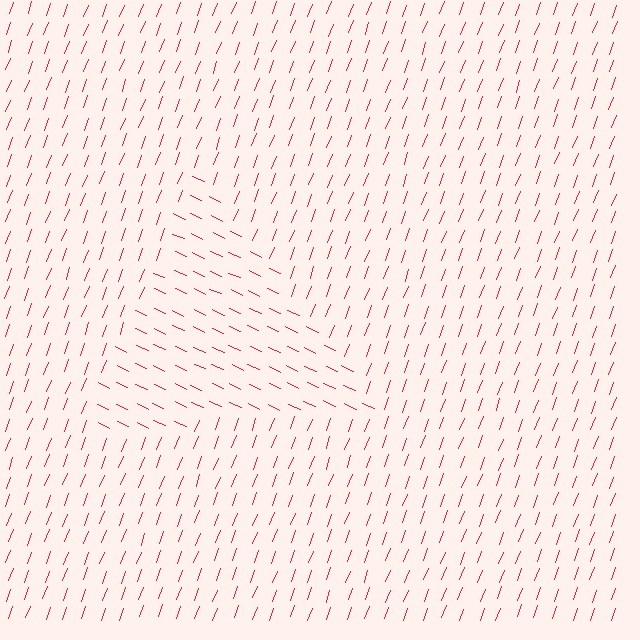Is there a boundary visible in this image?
Yes, there is a texture boundary formed by a change in line orientation.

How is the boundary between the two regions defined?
The boundary is defined purely by a change in line orientation (approximately 85 degrees difference). All lines are the same color and thickness.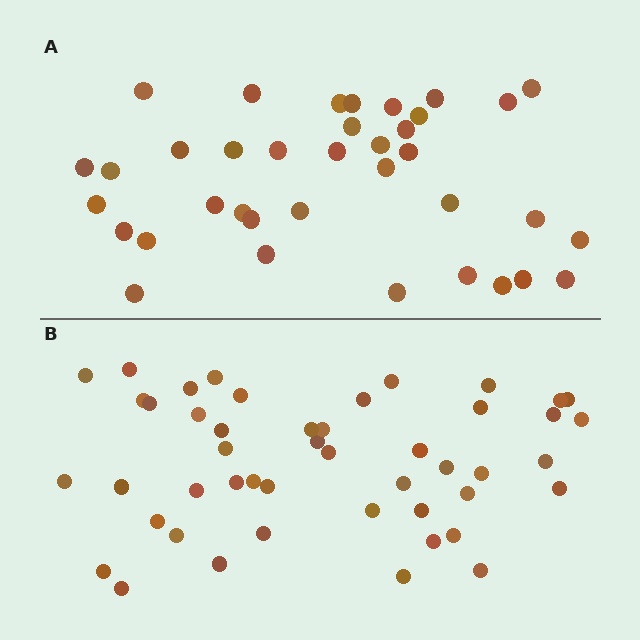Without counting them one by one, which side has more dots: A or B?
Region B (the bottom region) has more dots.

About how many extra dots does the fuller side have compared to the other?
Region B has roughly 10 or so more dots than region A.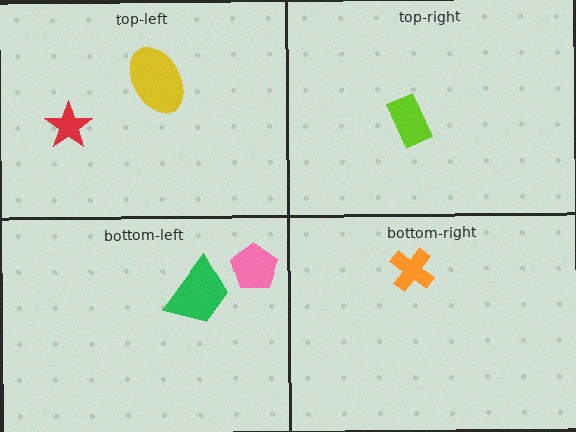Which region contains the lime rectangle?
The top-right region.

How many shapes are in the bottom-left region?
2.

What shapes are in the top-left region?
The red star, the yellow ellipse.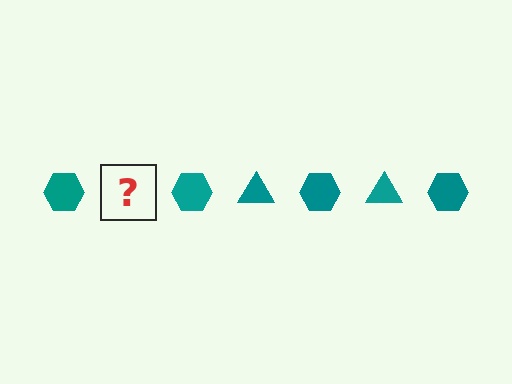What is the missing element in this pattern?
The missing element is a teal triangle.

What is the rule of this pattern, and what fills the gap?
The rule is that the pattern cycles through hexagon, triangle shapes in teal. The gap should be filled with a teal triangle.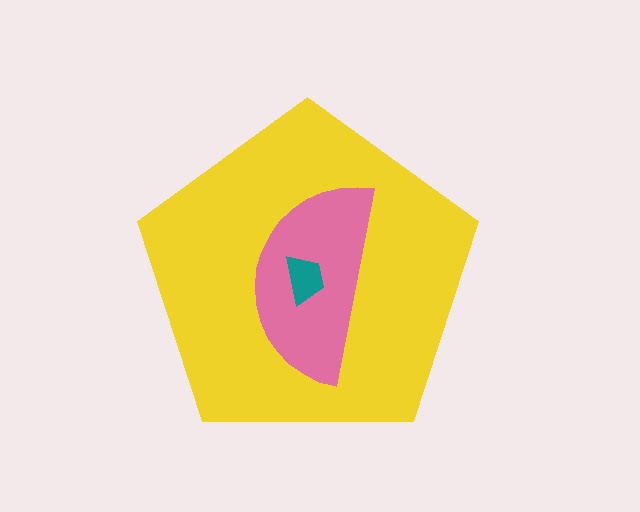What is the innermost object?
The teal trapezoid.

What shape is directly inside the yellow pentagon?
The pink semicircle.